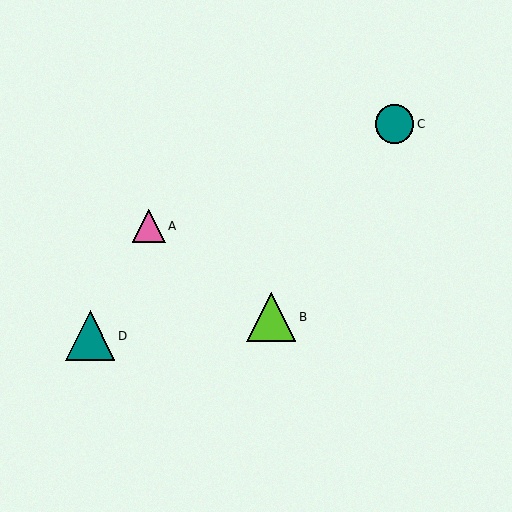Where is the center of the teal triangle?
The center of the teal triangle is at (90, 336).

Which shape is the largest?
The teal triangle (labeled D) is the largest.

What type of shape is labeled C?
Shape C is a teal circle.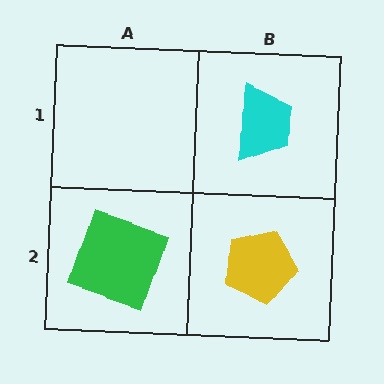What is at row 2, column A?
A green square.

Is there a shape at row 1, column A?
No, that cell is empty.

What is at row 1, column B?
A cyan trapezoid.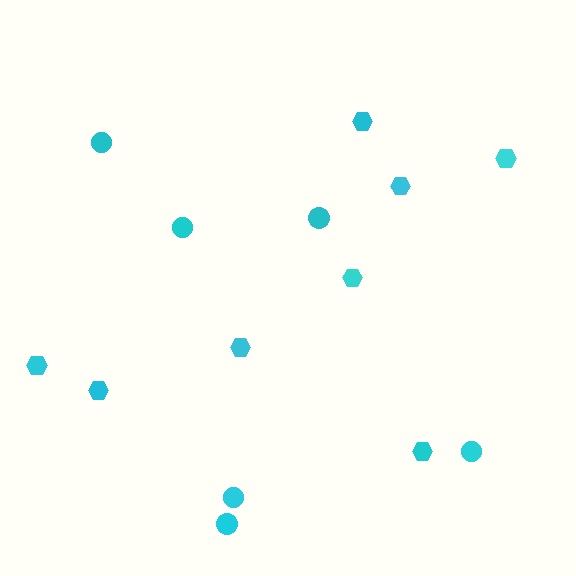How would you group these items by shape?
There are 2 groups: one group of hexagons (8) and one group of circles (6).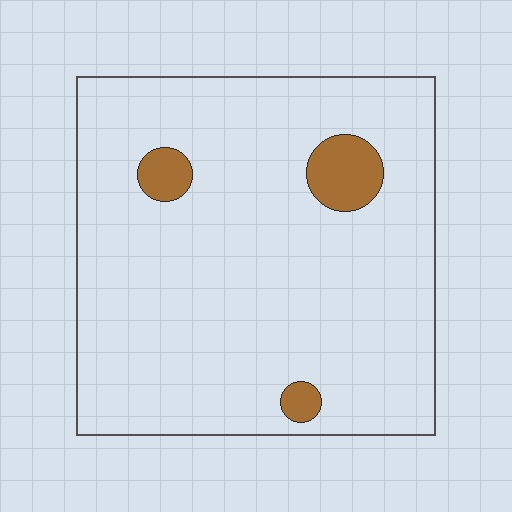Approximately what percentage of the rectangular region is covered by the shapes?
Approximately 5%.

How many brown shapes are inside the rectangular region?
3.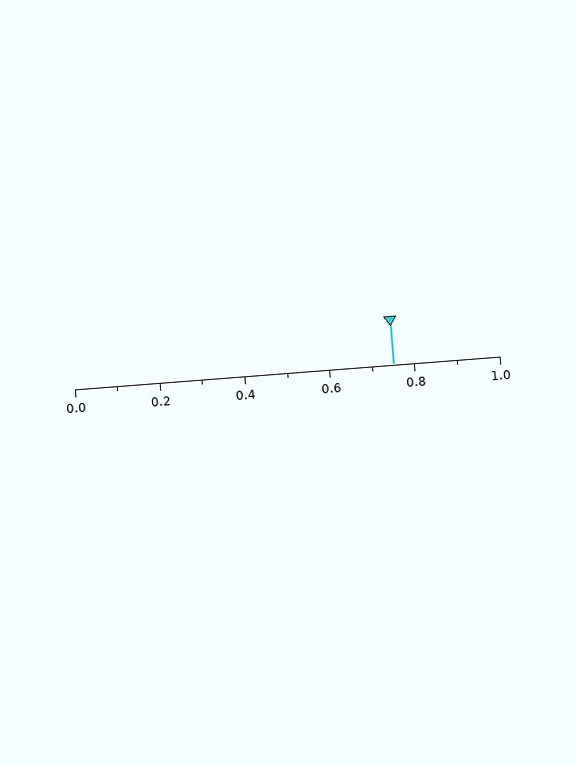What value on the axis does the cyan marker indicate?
The marker indicates approximately 0.75.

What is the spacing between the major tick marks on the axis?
The major ticks are spaced 0.2 apart.